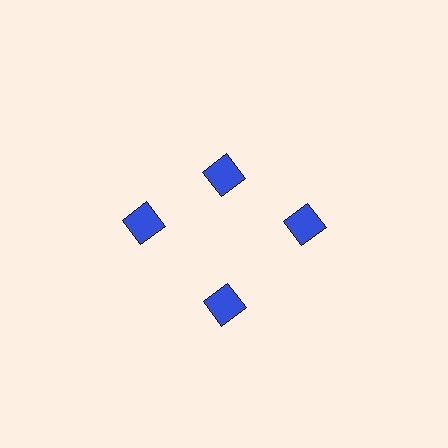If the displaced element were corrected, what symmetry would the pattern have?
It would have 4-fold rotational symmetry — the pattern would map onto itself every 90 degrees.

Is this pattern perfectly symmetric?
No. The 4 blue diamonds are arranged in a ring, but one element near the 12 o'clock position is pulled inward toward the center, breaking the 4-fold rotational symmetry.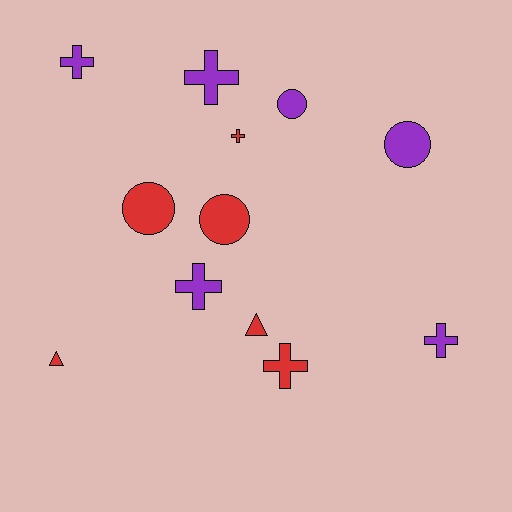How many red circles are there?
There are 2 red circles.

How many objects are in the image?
There are 12 objects.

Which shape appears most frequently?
Cross, with 6 objects.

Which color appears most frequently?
Red, with 6 objects.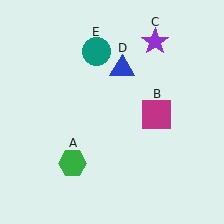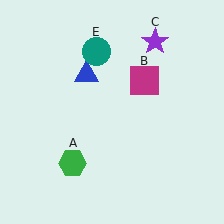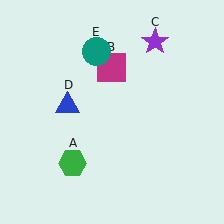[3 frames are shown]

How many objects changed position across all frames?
2 objects changed position: magenta square (object B), blue triangle (object D).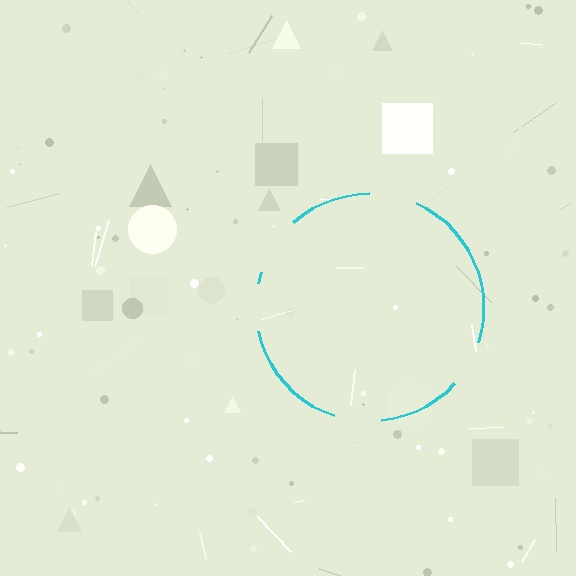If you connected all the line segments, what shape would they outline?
They would outline a circle.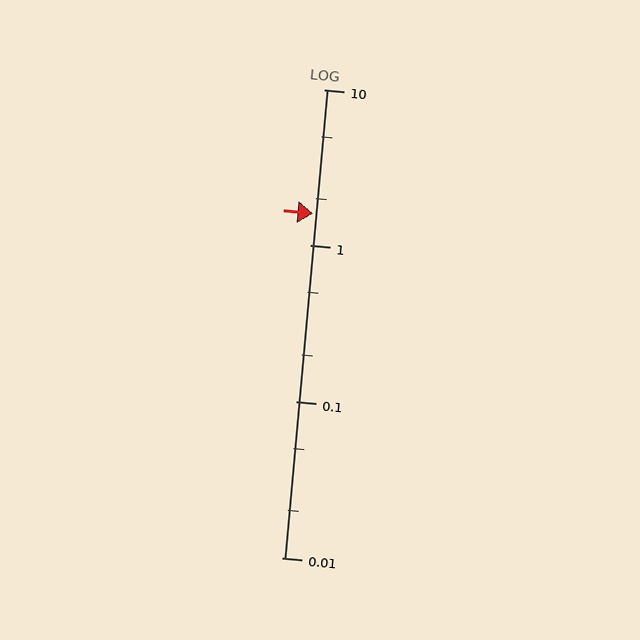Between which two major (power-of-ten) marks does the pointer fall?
The pointer is between 1 and 10.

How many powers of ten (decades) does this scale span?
The scale spans 3 decades, from 0.01 to 10.